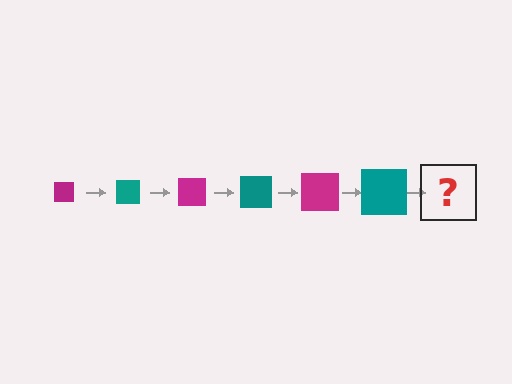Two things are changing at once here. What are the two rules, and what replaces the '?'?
The two rules are that the square grows larger each step and the color cycles through magenta and teal. The '?' should be a magenta square, larger than the previous one.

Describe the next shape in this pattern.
It should be a magenta square, larger than the previous one.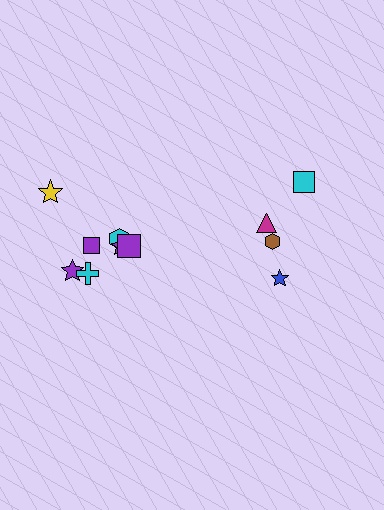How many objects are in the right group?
There are 4 objects.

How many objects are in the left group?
There are 7 objects.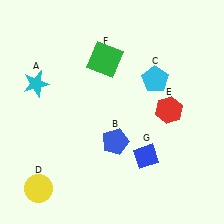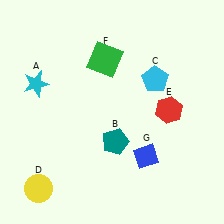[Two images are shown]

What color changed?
The pentagon (B) changed from blue in Image 1 to teal in Image 2.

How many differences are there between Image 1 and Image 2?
There is 1 difference between the two images.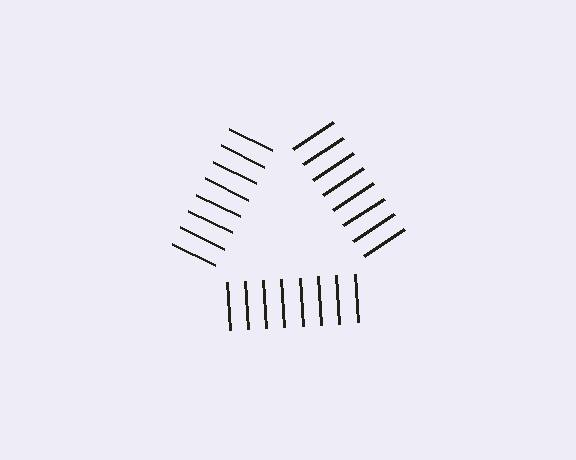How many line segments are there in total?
24 — 8 along each of the 3 edges.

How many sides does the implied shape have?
3 sides — the line-ends trace a triangle.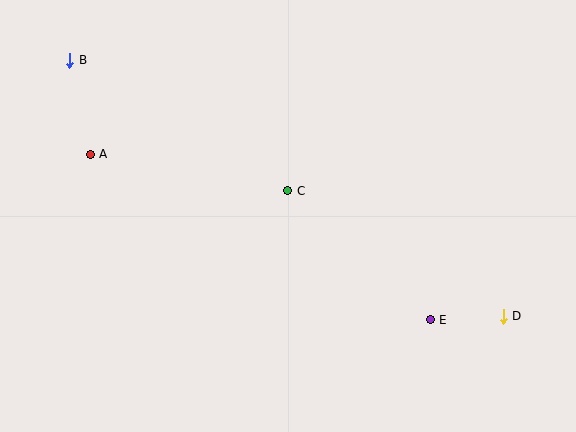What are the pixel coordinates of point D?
Point D is at (503, 316).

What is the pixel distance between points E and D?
The distance between E and D is 73 pixels.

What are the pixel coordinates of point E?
Point E is at (430, 320).